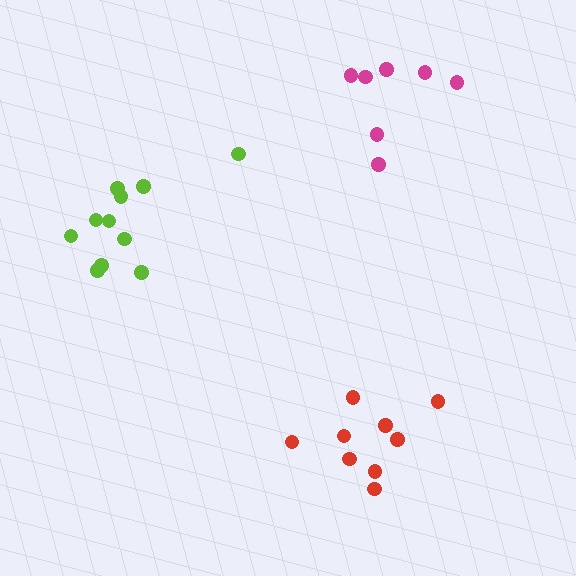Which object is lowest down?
The red cluster is bottommost.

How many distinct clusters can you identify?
There are 3 distinct clusters.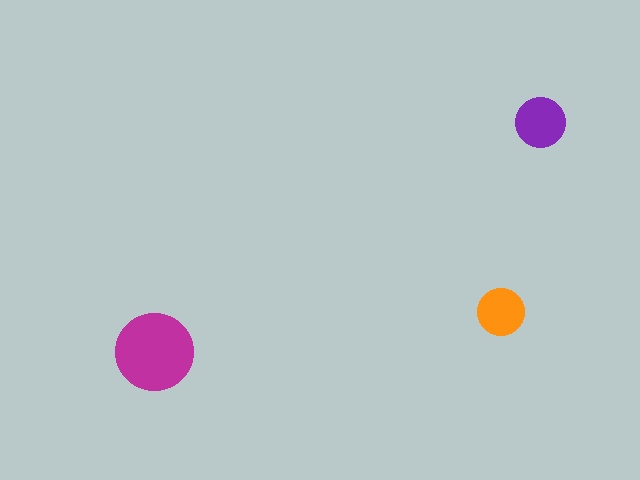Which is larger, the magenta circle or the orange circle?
The magenta one.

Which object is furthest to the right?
The purple circle is rightmost.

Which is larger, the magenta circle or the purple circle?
The magenta one.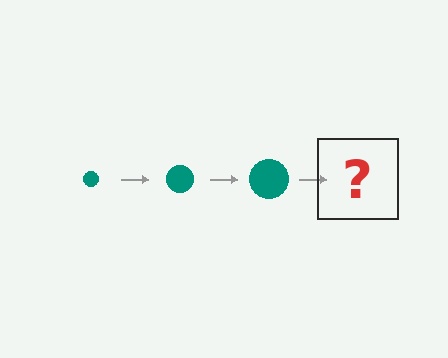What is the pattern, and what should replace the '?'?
The pattern is that the circle gets progressively larger each step. The '?' should be a teal circle, larger than the previous one.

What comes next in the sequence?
The next element should be a teal circle, larger than the previous one.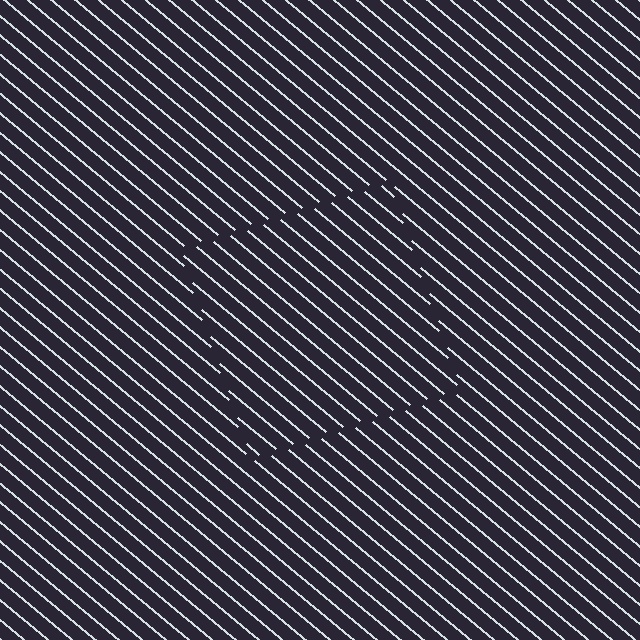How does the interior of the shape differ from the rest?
The interior of the shape contains the same grating, shifted by half a period — the contour is defined by the phase discontinuity where line-ends from the inner and outer gratings abut.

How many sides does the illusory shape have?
4 sides — the line-ends trace a square.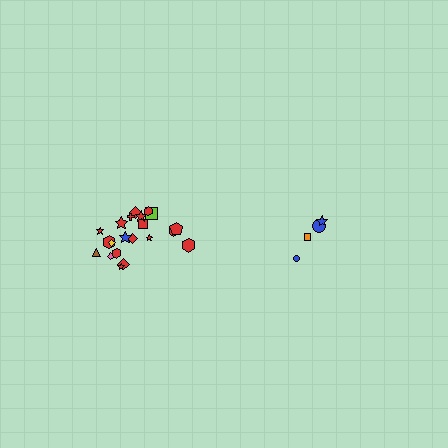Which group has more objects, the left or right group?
The left group.